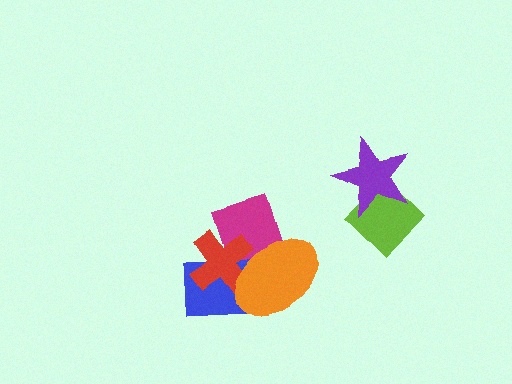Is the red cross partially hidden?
Yes, it is partially covered by another shape.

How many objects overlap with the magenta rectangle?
3 objects overlap with the magenta rectangle.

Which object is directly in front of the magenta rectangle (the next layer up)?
The blue rectangle is directly in front of the magenta rectangle.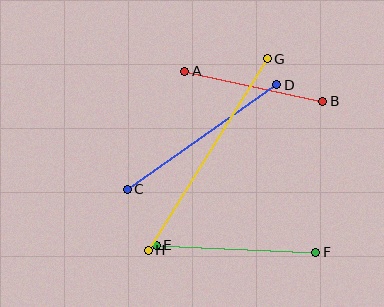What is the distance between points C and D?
The distance is approximately 182 pixels.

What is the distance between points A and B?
The distance is approximately 141 pixels.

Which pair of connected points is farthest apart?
Points G and H are farthest apart.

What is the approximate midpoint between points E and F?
The midpoint is at approximately (236, 249) pixels.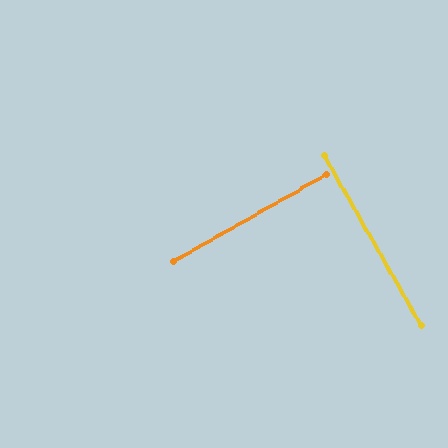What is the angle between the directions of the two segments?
Approximately 90 degrees.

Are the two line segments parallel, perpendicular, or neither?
Perpendicular — they meet at approximately 90°.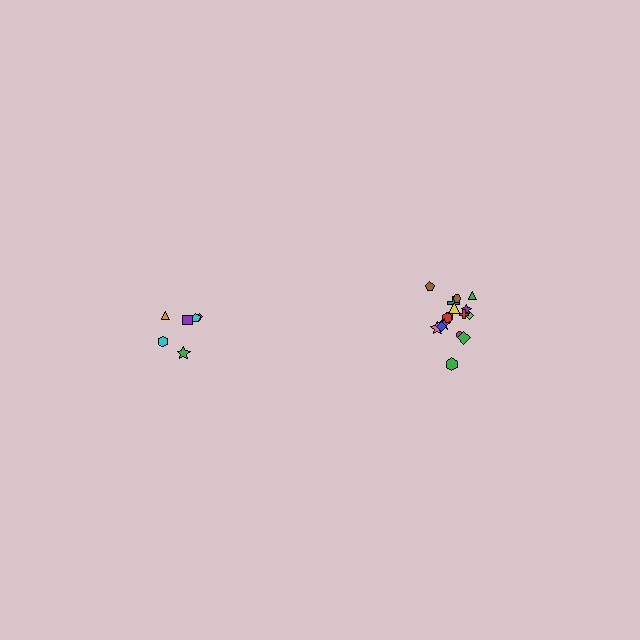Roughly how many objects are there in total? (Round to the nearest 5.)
Roughly 25 objects in total.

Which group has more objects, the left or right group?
The right group.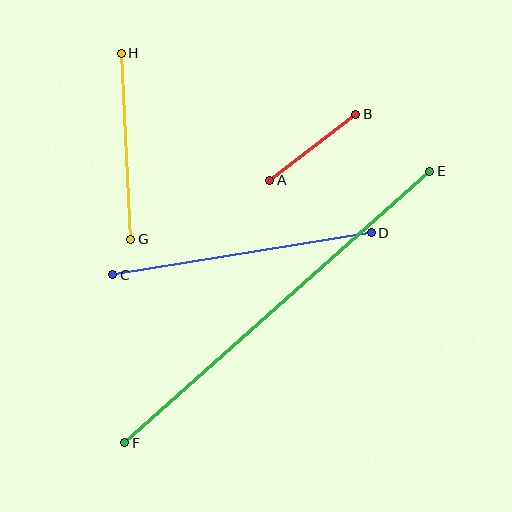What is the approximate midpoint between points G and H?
The midpoint is at approximately (126, 146) pixels.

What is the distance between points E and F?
The distance is approximately 408 pixels.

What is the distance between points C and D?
The distance is approximately 262 pixels.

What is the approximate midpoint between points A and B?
The midpoint is at approximately (313, 147) pixels.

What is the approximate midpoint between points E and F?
The midpoint is at approximately (277, 307) pixels.